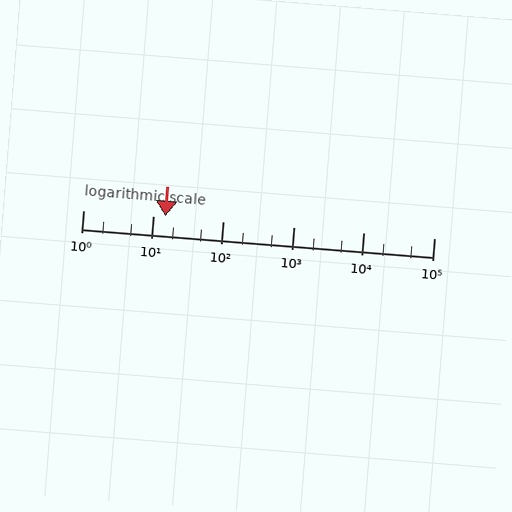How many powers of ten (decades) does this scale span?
The scale spans 5 decades, from 1 to 100000.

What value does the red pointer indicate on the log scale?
The pointer indicates approximately 15.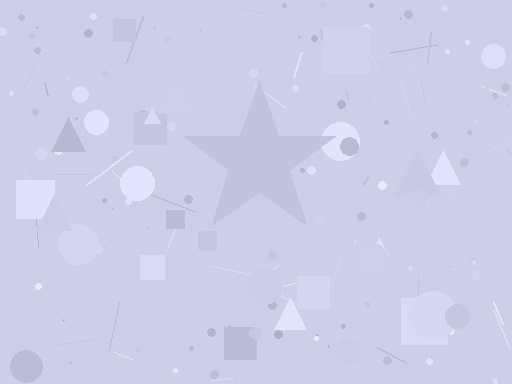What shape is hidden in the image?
A star is hidden in the image.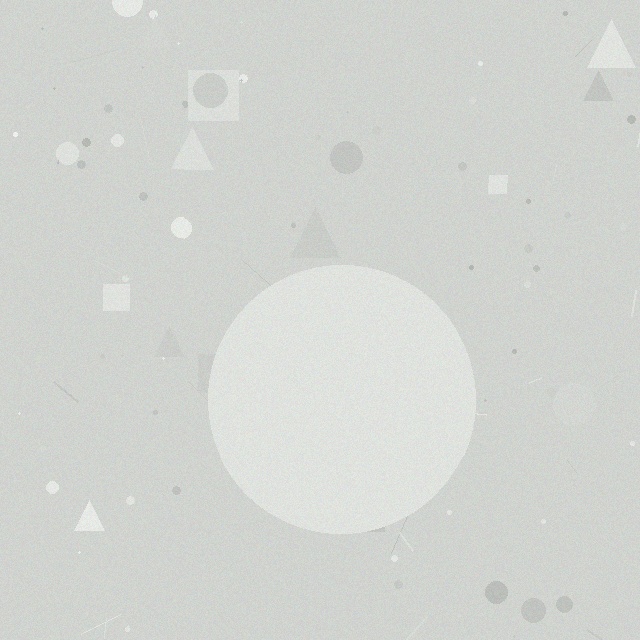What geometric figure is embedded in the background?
A circle is embedded in the background.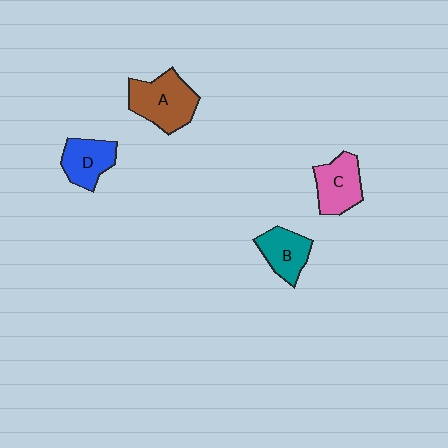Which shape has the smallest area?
Shape B (teal).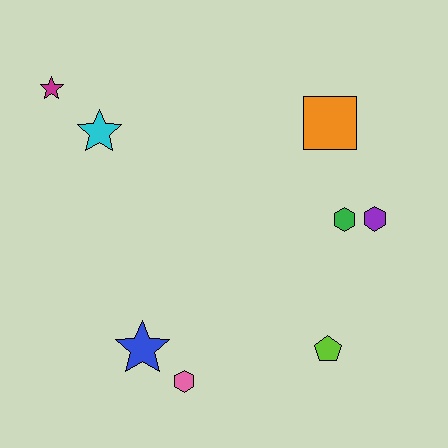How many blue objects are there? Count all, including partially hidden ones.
There is 1 blue object.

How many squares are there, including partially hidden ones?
There is 1 square.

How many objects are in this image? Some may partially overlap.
There are 8 objects.